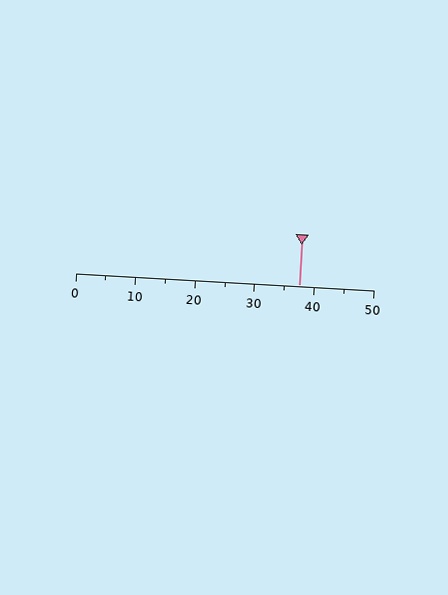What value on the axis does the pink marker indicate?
The marker indicates approximately 37.5.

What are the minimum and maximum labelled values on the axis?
The axis runs from 0 to 50.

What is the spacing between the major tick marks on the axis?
The major ticks are spaced 10 apart.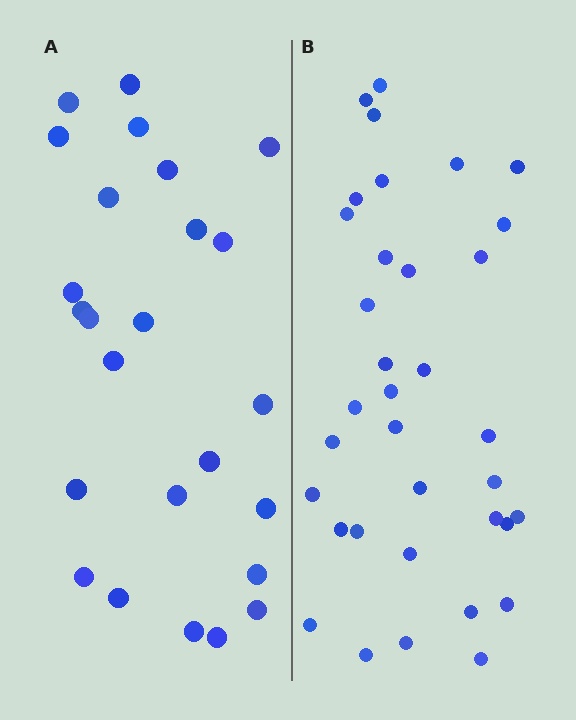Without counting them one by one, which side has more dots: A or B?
Region B (the right region) has more dots.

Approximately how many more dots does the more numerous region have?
Region B has roughly 10 or so more dots than region A.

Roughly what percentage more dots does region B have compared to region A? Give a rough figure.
About 40% more.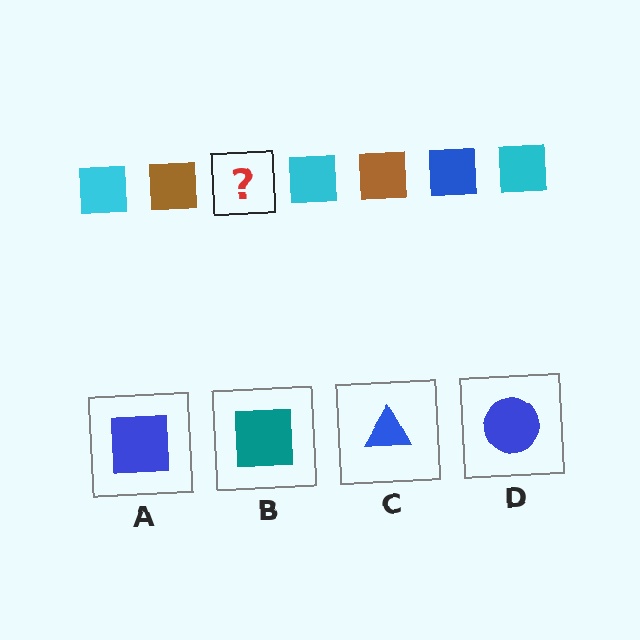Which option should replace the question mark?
Option A.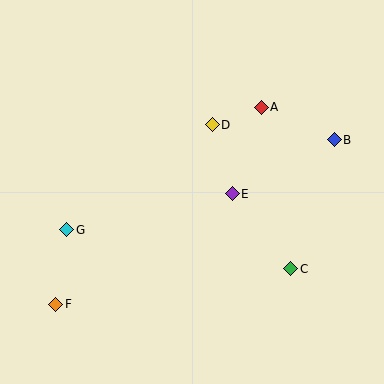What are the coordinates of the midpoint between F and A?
The midpoint between F and A is at (159, 206).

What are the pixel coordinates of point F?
Point F is at (56, 304).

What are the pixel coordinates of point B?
Point B is at (334, 140).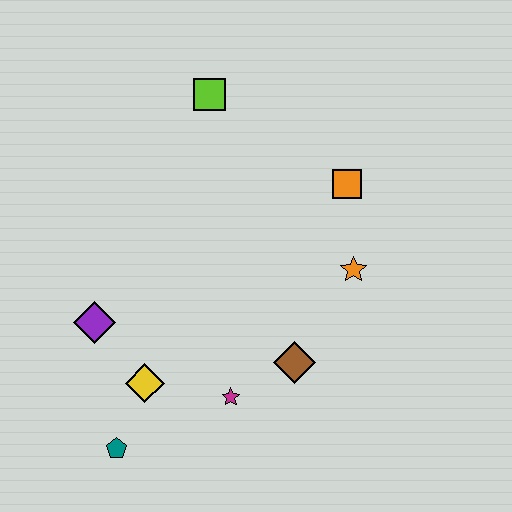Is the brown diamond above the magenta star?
Yes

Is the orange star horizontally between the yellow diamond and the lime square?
No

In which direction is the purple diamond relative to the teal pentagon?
The purple diamond is above the teal pentagon.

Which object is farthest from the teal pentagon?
The lime square is farthest from the teal pentagon.